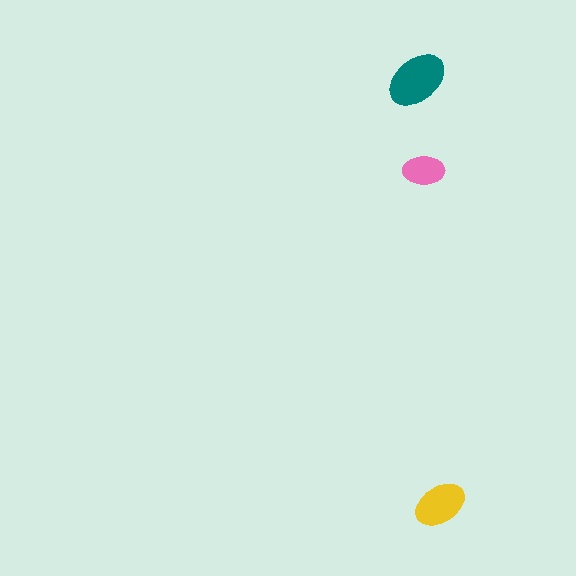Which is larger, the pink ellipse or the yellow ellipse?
The yellow one.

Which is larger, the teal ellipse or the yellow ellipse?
The teal one.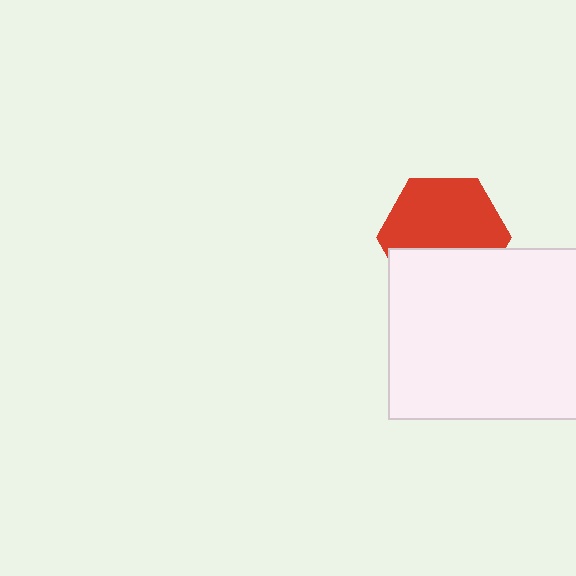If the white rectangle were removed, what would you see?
You would see the complete red hexagon.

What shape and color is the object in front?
The object in front is a white rectangle.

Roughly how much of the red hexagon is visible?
About half of it is visible (roughly 62%).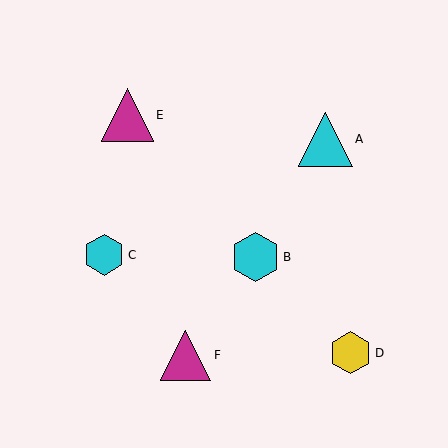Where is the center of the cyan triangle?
The center of the cyan triangle is at (326, 139).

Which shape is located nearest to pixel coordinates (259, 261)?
The cyan hexagon (labeled B) at (256, 257) is nearest to that location.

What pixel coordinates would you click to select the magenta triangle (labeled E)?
Click at (127, 115) to select the magenta triangle E.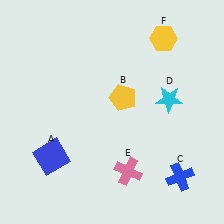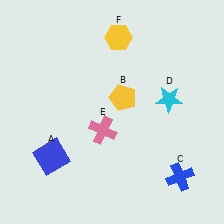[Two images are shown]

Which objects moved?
The objects that moved are: the pink cross (E), the yellow hexagon (F).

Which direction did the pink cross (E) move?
The pink cross (E) moved up.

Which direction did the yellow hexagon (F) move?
The yellow hexagon (F) moved left.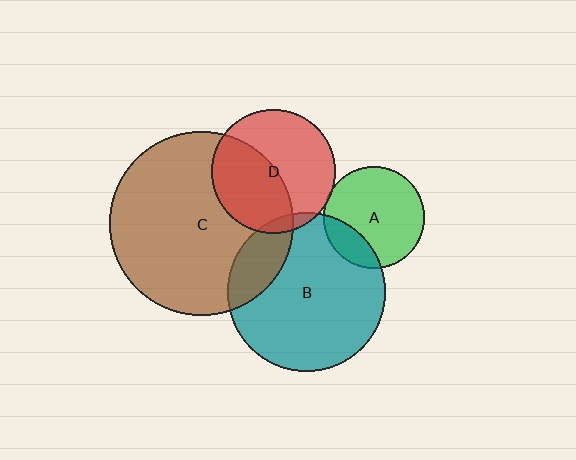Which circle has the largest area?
Circle C (brown).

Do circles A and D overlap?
Yes.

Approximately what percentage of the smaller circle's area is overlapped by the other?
Approximately 5%.